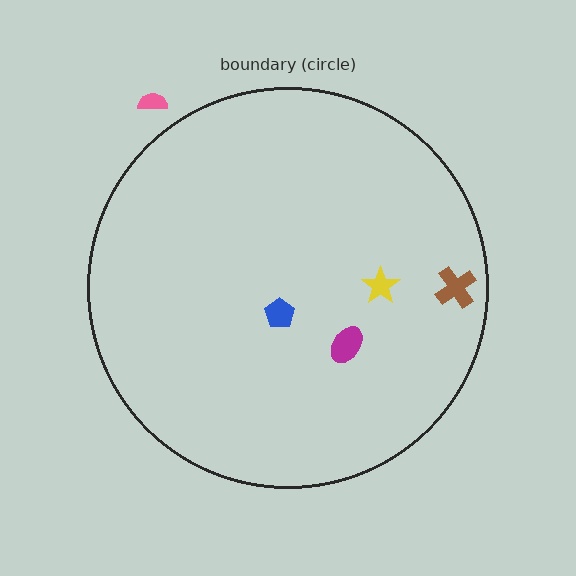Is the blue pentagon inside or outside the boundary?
Inside.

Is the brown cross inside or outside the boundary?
Inside.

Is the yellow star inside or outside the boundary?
Inside.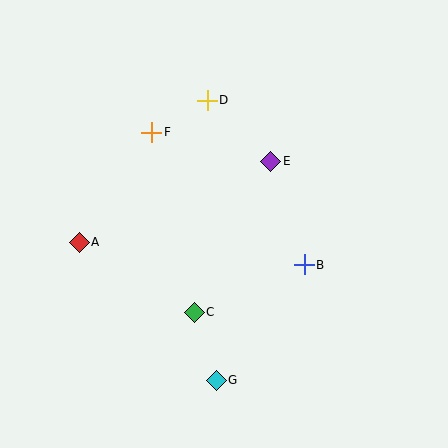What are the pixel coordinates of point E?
Point E is at (271, 161).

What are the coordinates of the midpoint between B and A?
The midpoint between B and A is at (192, 254).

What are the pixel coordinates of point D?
Point D is at (207, 100).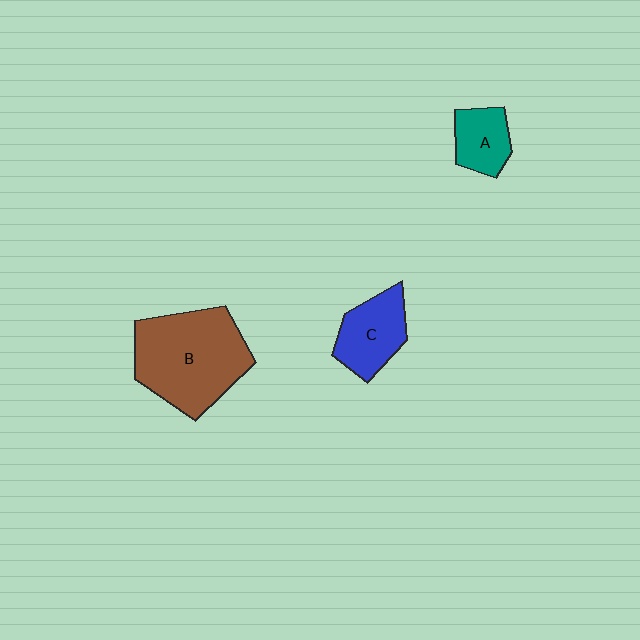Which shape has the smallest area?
Shape A (teal).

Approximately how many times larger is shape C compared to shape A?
Approximately 1.4 times.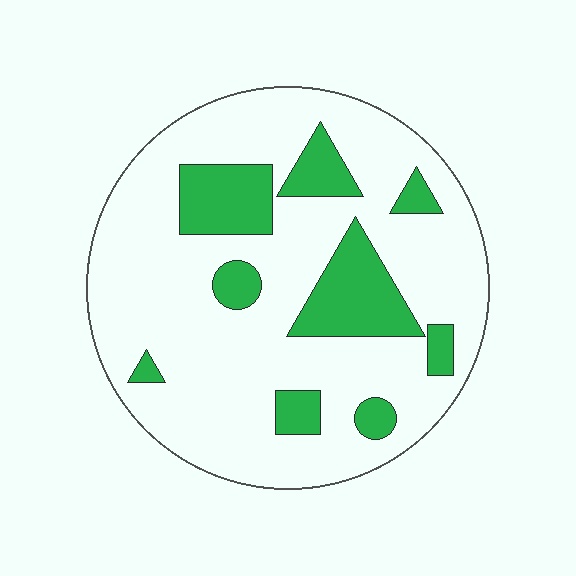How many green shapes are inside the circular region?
9.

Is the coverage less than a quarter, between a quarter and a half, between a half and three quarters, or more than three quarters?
Less than a quarter.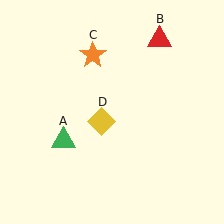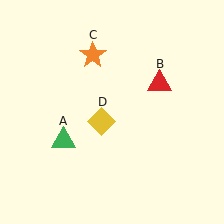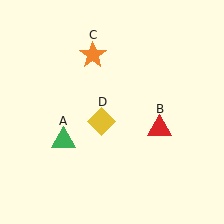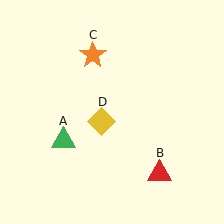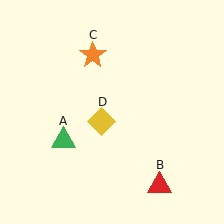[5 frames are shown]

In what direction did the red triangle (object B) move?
The red triangle (object B) moved down.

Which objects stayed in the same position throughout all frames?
Green triangle (object A) and orange star (object C) and yellow diamond (object D) remained stationary.